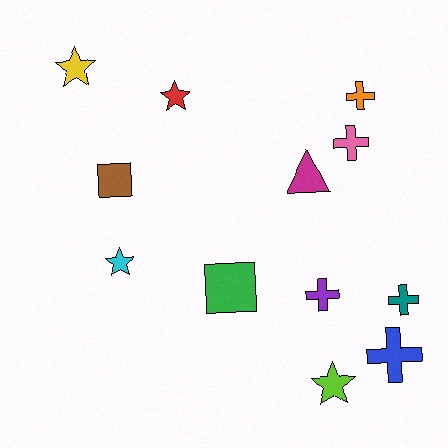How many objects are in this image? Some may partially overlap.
There are 12 objects.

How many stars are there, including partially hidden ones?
There are 4 stars.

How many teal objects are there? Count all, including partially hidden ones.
There is 1 teal object.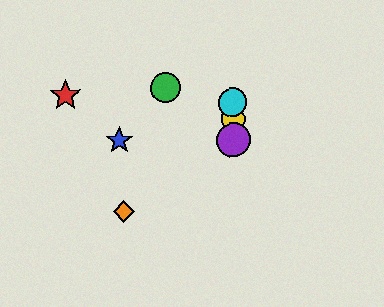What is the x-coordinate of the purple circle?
The purple circle is at x≈233.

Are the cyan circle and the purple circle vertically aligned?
Yes, both are at x≈233.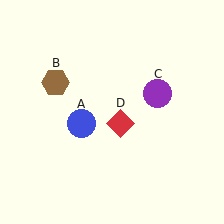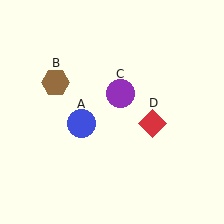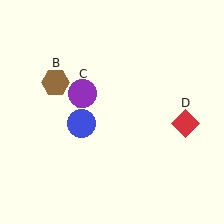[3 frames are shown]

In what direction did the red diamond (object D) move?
The red diamond (object D) moved right.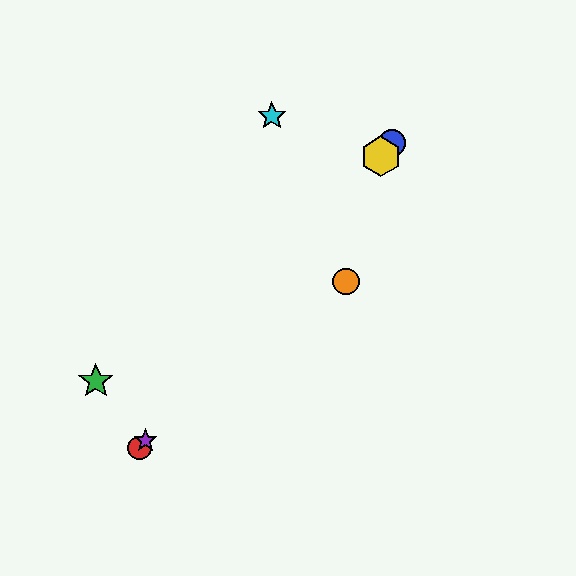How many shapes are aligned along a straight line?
4 shapes (the red circle, the blue circle, the yellow hexagon, the purple star) are aligned along a straight line.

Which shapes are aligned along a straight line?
The red circle, the blue circle, the yellow hexagon, the purple star are aligned along a straight line.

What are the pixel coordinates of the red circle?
The red circle is at (139, 448).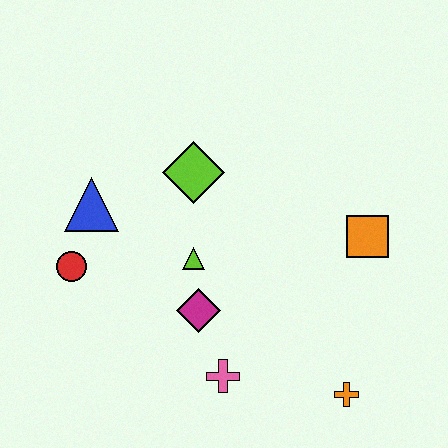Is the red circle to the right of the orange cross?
No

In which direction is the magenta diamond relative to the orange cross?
The magenta diamond is to the left of the orange cross.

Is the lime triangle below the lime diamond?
Yes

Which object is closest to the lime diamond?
The lime triangle is closest to the lime diamond.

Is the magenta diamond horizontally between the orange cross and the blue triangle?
Yes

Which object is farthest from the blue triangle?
The orange cross is farthest from the blue triangle.